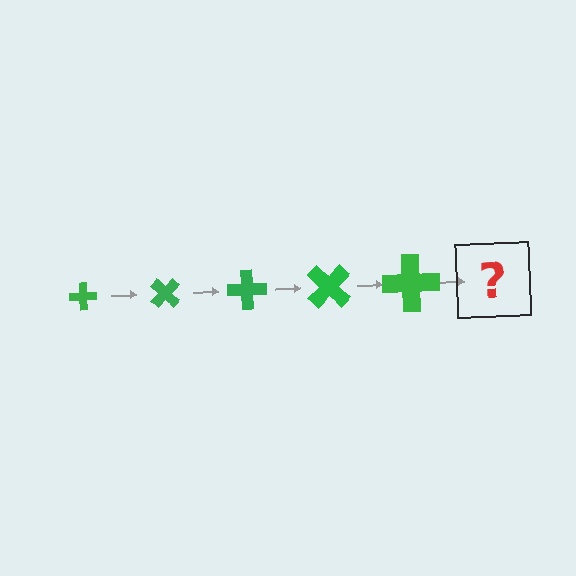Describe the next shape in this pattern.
It should be a cross, larger than the previous one and rotated 225 degrees from the start.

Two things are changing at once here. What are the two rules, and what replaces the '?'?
The two rules are that the cross grows larger each step and it rotates 45 degrees each step. The '?' should be a cross, larger than the previous one and rotated 225 degrees from the start.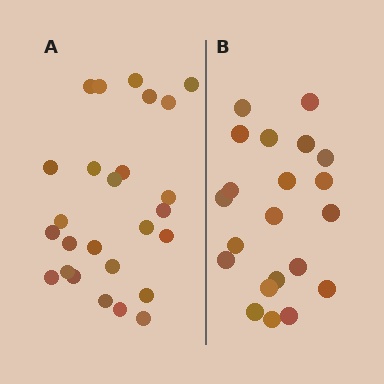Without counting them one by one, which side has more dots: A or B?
Region A (the left region) has more dots.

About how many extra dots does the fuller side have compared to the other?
Region A has about 5 more dots than region B.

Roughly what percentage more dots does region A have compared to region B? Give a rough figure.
About 25% more.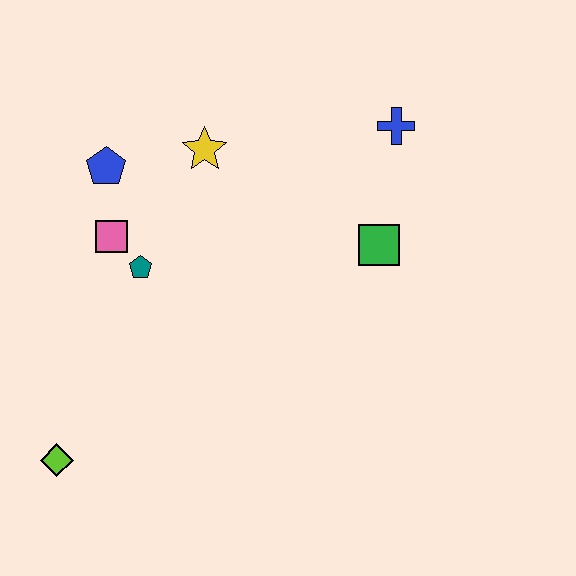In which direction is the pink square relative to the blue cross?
The pink square is to the left of the blue cross.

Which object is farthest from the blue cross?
The lime diamond is farthest from the blue cross.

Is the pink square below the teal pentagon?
No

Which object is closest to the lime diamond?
The teal pentagon is closest to the lime diamond.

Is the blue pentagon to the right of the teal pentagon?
No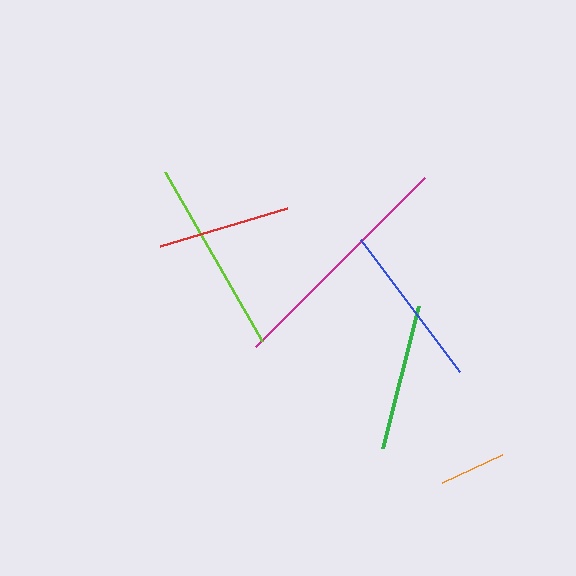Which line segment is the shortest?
The orange line is the shortest at approximately 66 pixels.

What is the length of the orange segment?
The orange segment is approximately 66 pixels long.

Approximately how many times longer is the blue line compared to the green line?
The blue line is approximately 1.1 times the length of the green line.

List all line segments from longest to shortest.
From longest to shortest: magenta, lime, blue, green, red, orange.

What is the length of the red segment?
The red segment is approximately 132 pixels long.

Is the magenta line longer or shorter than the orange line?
The magenta line is longer than the orange line.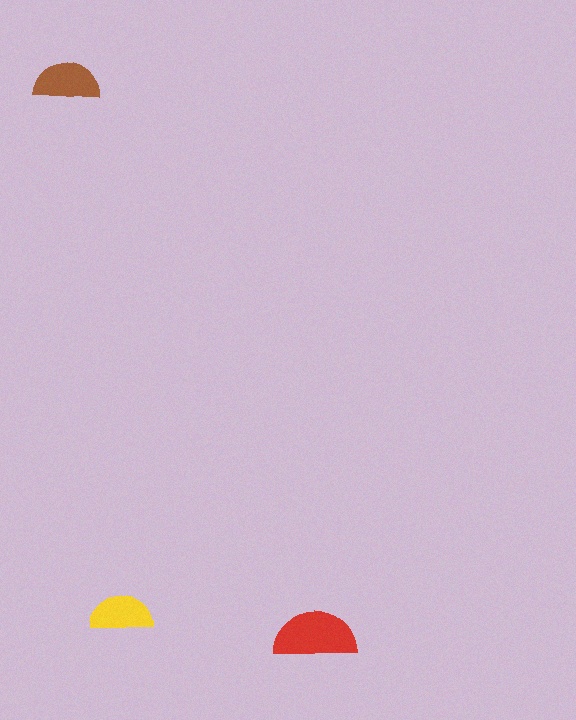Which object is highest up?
The brown semicircle is topmost.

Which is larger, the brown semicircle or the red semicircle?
The red one.